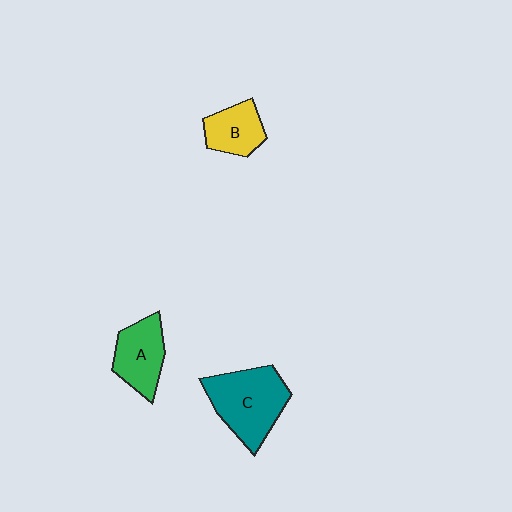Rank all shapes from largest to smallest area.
From largest to smallest: C (teal), A (green), B (yellow).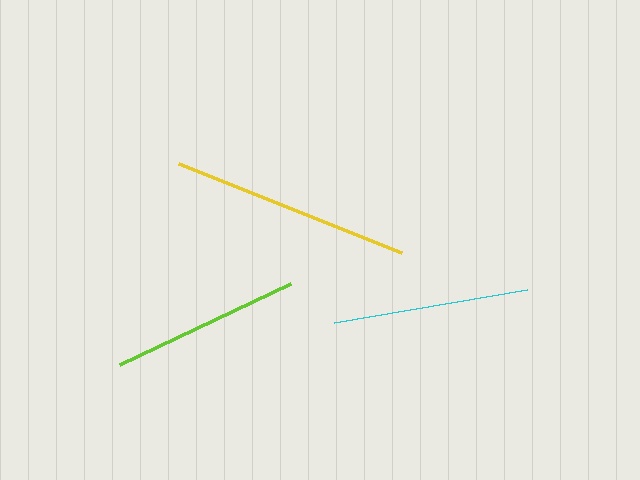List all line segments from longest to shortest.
From longest to shortest: yellow, cyan, lime.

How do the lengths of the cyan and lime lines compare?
The cyan and lime lines are approximately the same length.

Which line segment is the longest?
The yellow line is the longest at approximately 240 pixels.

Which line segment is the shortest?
The lime line is the shortest at approximately 189 pixels.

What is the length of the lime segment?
The lime segment is approximately 189 pixels long.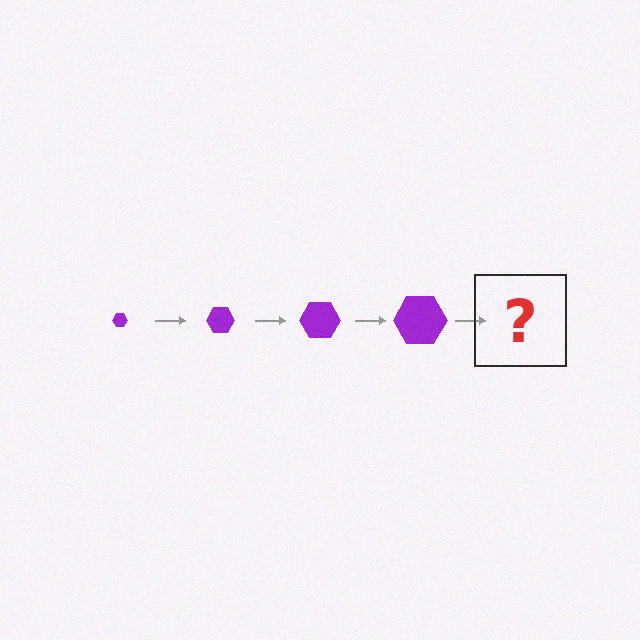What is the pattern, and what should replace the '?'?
The pattern is that the hexagon gets progressively larger each step. The '?' should be a purple hexagon, larger than the previous one.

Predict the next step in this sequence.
The next step is a purple hexagon, larger than the previous one.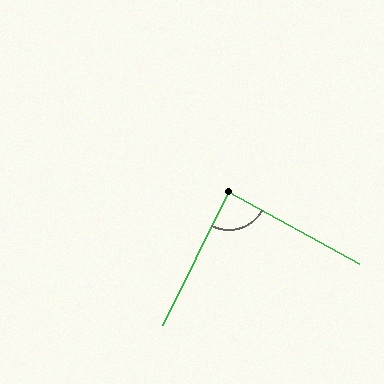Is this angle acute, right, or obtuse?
It is approximately a right angle.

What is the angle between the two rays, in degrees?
Approximately 87 degrees.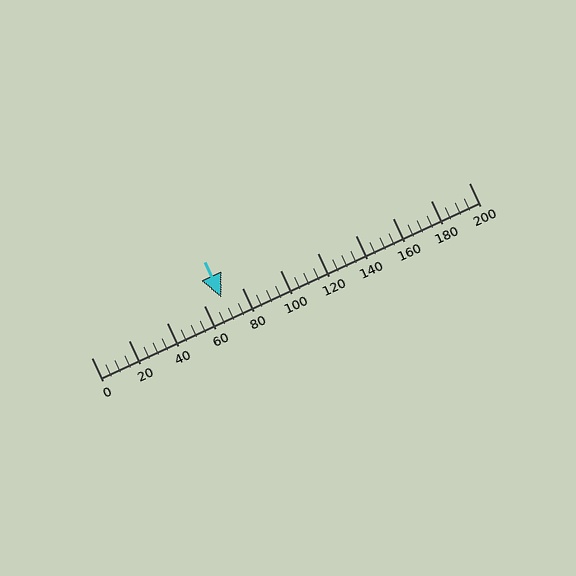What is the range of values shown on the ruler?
The ruler shows values from 0 to 200.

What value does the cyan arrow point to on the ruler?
The cyan arrow points to approximately 69.